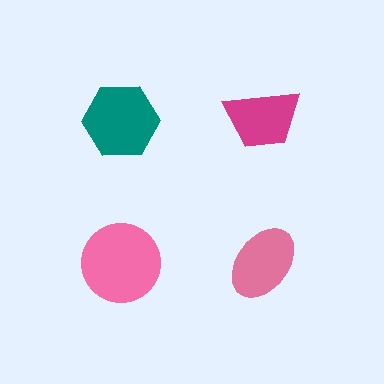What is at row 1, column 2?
A magenta trapezoid.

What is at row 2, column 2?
A pink ellipse.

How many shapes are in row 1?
2 shapes.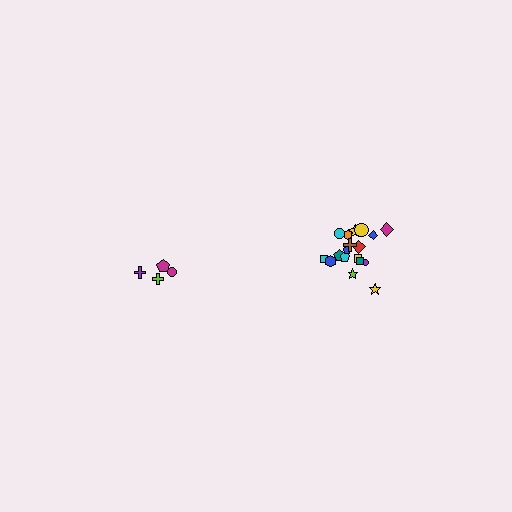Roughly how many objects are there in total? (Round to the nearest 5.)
Roughly 20 objects in total.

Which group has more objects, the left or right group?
The right group.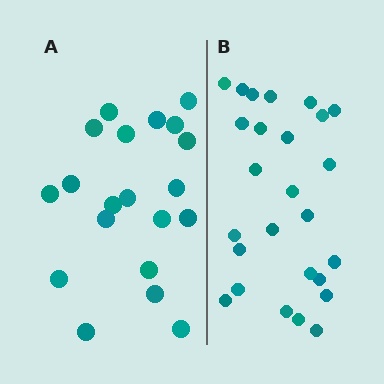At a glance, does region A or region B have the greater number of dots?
Region B (the right region) has more dots.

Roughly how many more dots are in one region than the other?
Region B has about 6 more dots than region A.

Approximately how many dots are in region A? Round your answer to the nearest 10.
About 20 dots.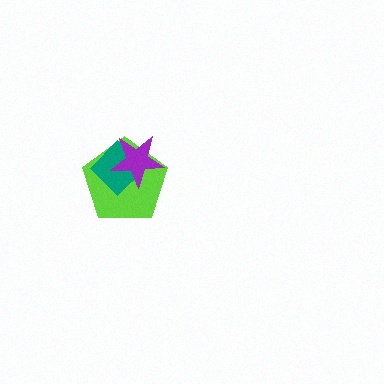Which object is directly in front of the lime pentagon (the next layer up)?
The teal diamond is directly in front of the lime pentagon.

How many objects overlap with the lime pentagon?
2 objects overlap with the lime pentagon.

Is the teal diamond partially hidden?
Yes, it is partially covered by another shape.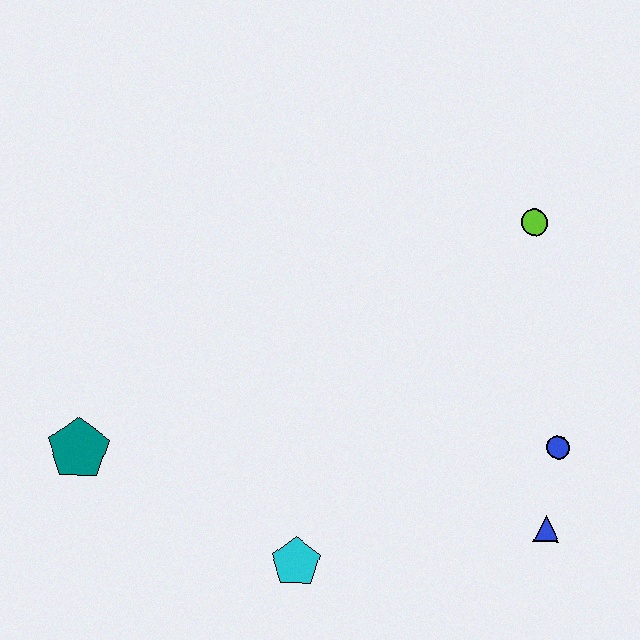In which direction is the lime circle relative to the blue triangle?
The lime circle is above the blue triangle.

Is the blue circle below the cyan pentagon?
No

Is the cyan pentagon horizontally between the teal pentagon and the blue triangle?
Yes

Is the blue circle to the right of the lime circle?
Yes